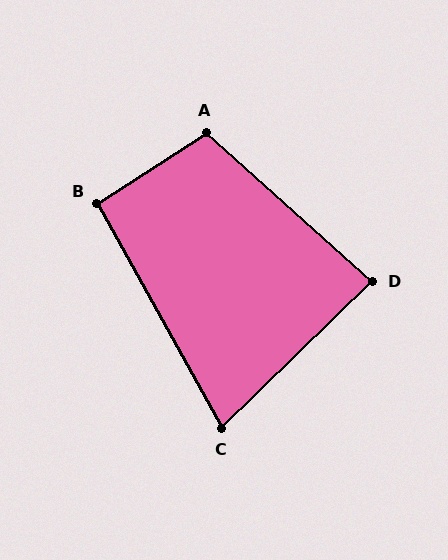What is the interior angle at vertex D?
Approximately 86 degrees (approximately right).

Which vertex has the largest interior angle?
A, at approximately 105 degrees.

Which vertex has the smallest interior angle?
C, at approximately 75 degrees.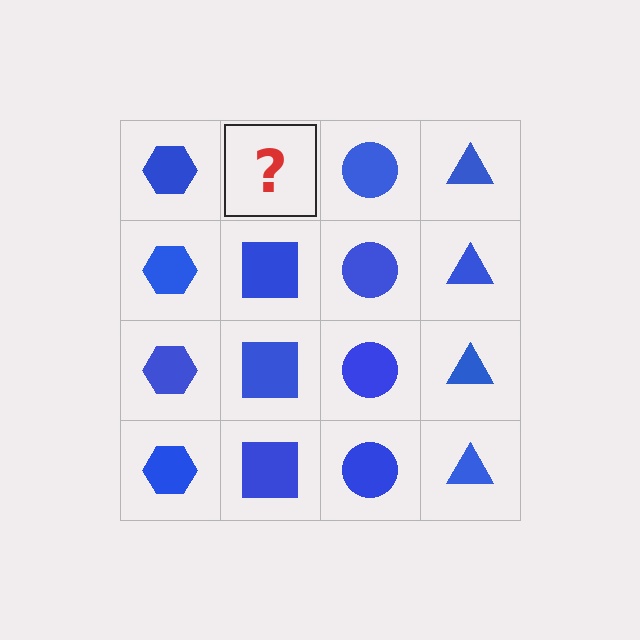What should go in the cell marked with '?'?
The missing cell should contain a blue square.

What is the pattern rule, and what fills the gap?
The rule is that each column has a consistent shape. The gap should be filled with a blue square.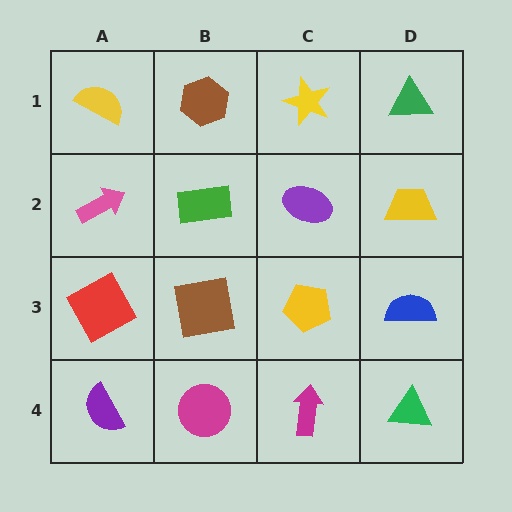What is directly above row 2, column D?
A green triangle.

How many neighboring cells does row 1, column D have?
2.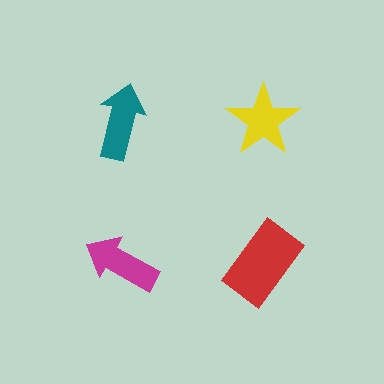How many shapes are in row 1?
2 shapes.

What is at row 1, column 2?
A yellow star.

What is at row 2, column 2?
A red rectangle.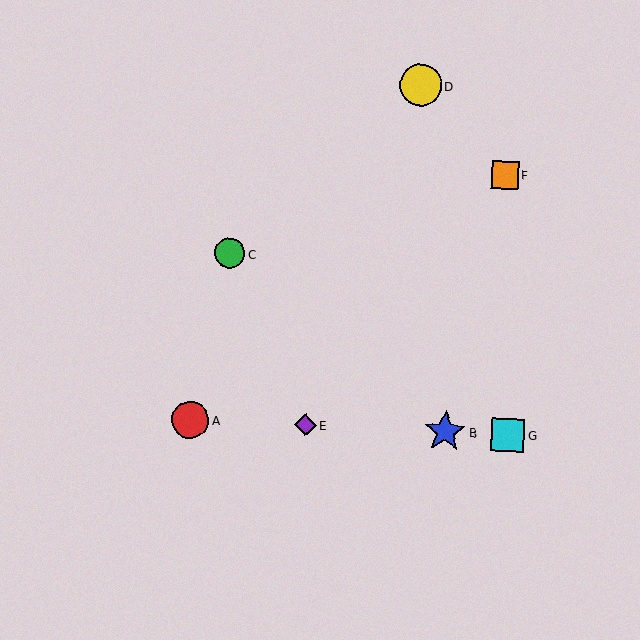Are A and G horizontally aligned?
Yes, both are at y≈419.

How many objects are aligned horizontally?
4 objects (A, B, E, G) are aligned horizontally.